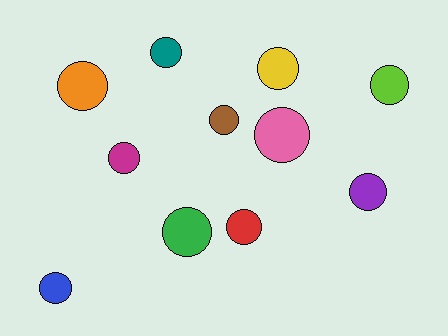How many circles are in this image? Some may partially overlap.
There are 11 circles.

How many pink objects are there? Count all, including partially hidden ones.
There is 1 pink object.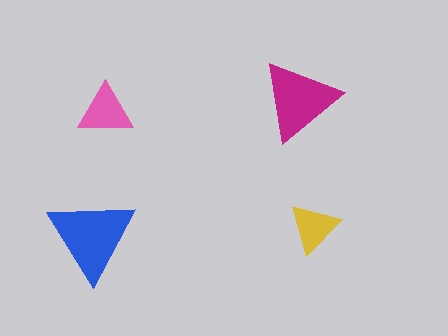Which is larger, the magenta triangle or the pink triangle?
The magenta one.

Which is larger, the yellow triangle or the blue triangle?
The blue one.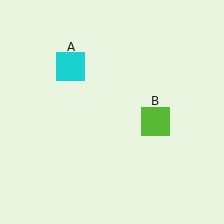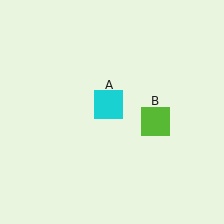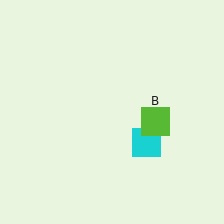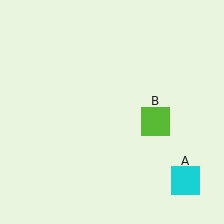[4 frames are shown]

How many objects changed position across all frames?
1 object changed position: cyan square (object A).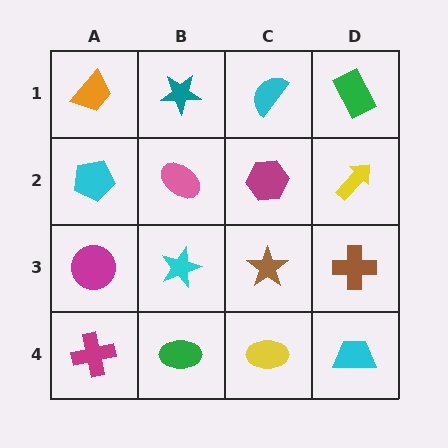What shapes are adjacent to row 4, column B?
A cyan star (row 3, column B), a magenta cross (row 4, column A), a yellow ellipse (row 4, column C).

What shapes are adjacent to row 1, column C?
A magenta hexagon (row 2, column C), a teal star (row 1, column B), a green rectangle (row 1, column D).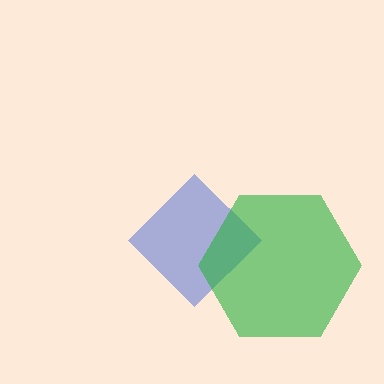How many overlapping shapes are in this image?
There are 2 overlapping shapes in the image.